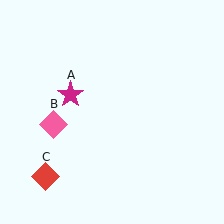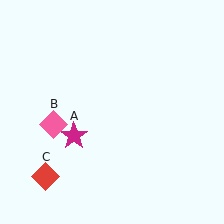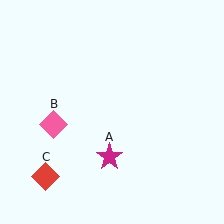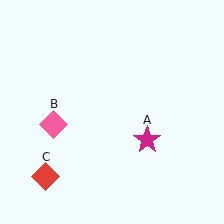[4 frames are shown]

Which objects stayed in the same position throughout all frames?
Pink diamond (object B) and red diamond (object C) remained stationary.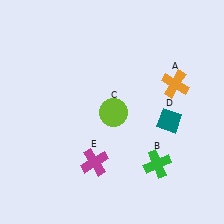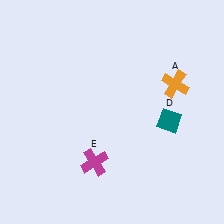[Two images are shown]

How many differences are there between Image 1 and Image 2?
There are 2 differences between the two images.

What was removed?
The green cross (B), the lime circle (C) were removed in Image 2.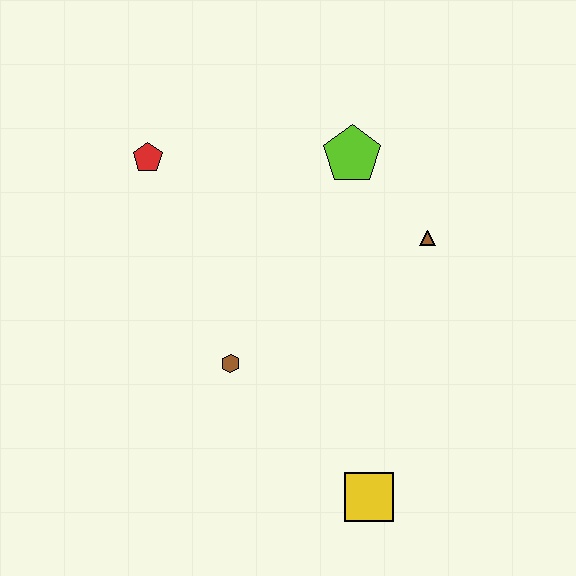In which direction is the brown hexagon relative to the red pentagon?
The brown hexagon is below the red pentagon.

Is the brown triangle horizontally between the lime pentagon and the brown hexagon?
No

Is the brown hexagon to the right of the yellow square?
No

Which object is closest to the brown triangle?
The lime pentagon is closest to the brown triangle.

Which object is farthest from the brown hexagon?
The lime pentagon is farthest from the brown hexagon.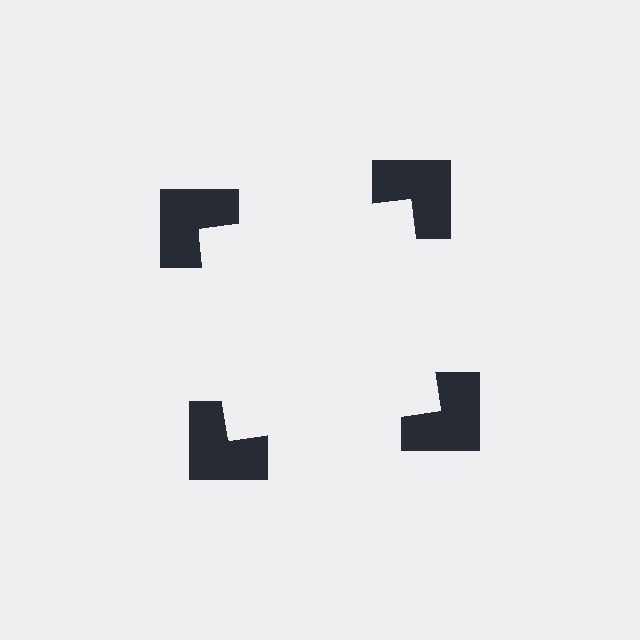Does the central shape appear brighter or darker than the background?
It typically appears slightly brighter than the background, even though no actual brightness change is drawn.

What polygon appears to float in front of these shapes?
An illusory square — its edges are inferred from the aligned wedge cuts in the notched squares, not physically drawn.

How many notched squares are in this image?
There are 4 — one at each vertex of the illusory square.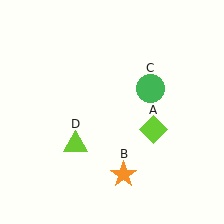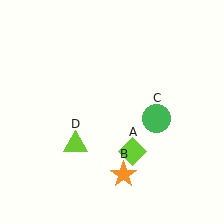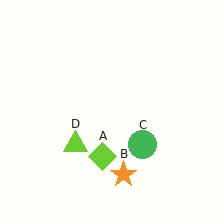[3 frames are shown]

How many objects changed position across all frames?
2 objects changed position: lime diamond (object A), green circle (object C).